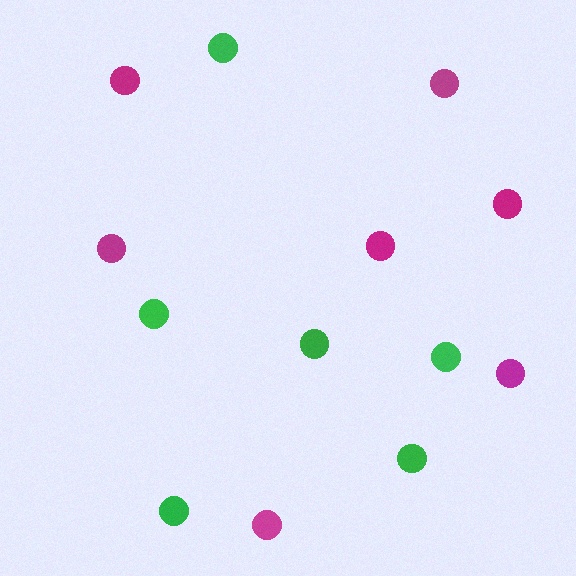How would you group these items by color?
There are 2 groups: one group of green circles (6) and one group of magenta circles (7).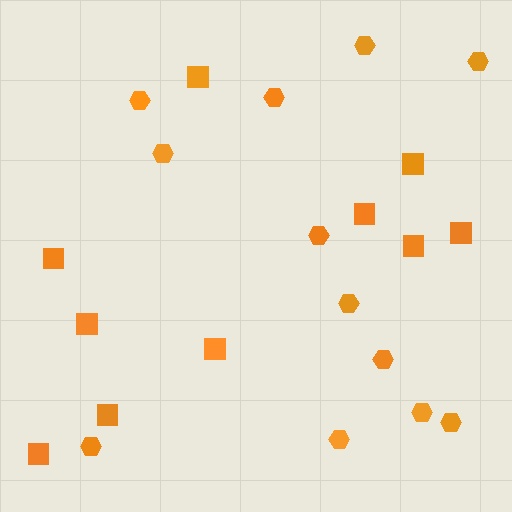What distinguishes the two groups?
There are 2 groups: one group of squares (10) and one group of hexagons (12).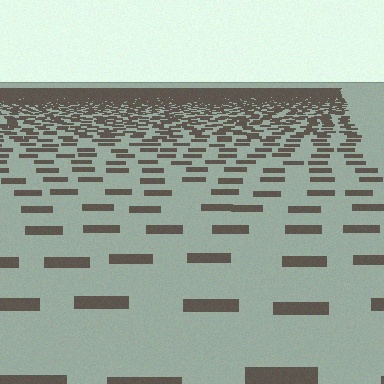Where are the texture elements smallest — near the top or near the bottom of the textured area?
Near the top.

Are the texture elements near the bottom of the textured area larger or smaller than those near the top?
Larger. Near the bottom, elements are closer to the viewer and appear at a bigger on-screen size.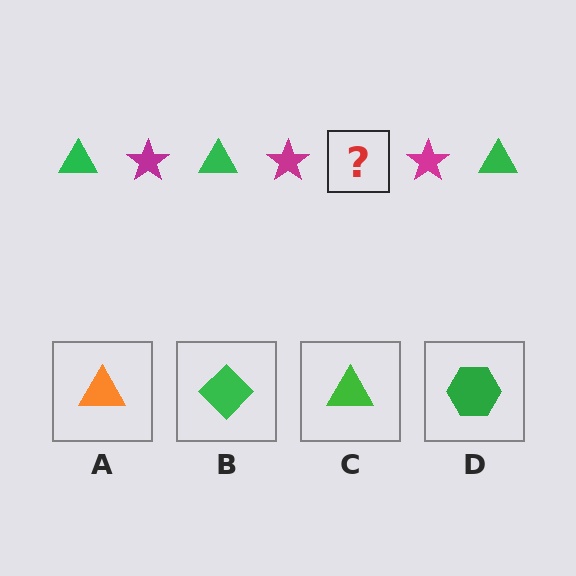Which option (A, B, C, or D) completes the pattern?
C.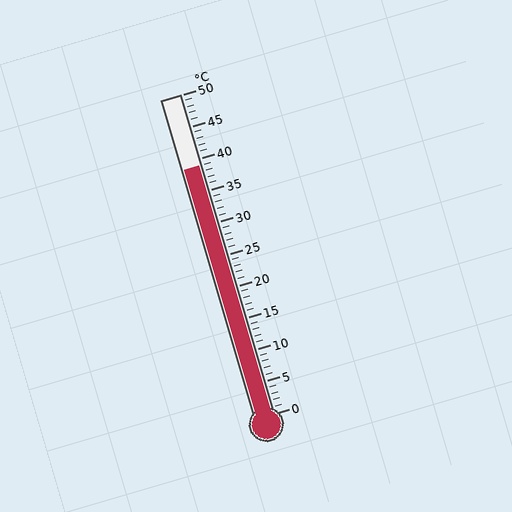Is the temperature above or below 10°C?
The temperature is above 10°C.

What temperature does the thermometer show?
The thermometer shows approximately 39°C.